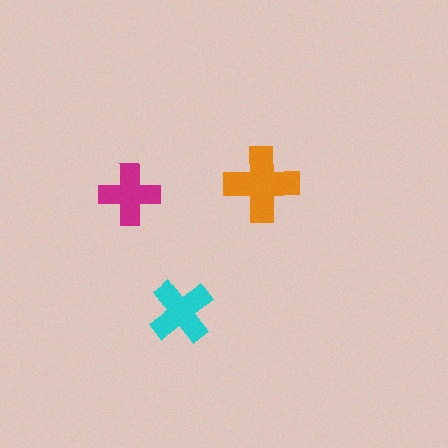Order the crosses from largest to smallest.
the orange one, the cyan one, the magenta one.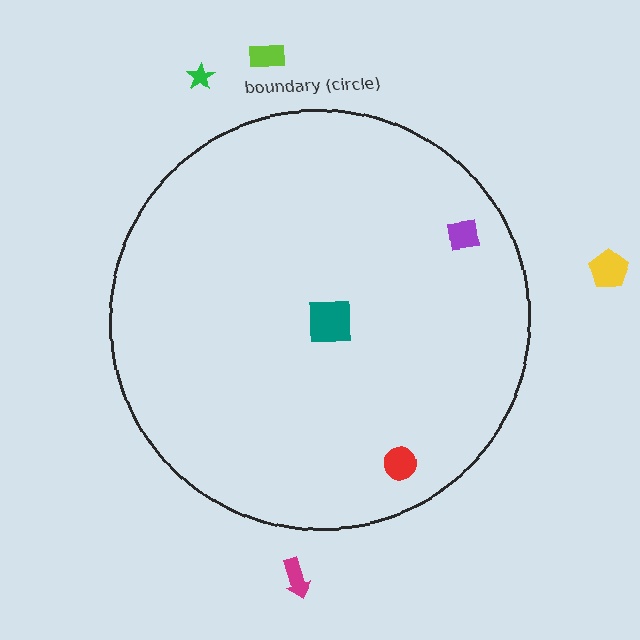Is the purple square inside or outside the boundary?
Inside.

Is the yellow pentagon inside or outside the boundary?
Outside.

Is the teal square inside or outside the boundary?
Inside.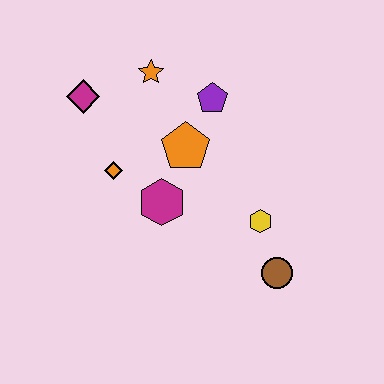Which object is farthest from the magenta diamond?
The brown circle is farthest from the magenta diamond.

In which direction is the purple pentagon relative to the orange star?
The purple pentagon is to the right of the orange star.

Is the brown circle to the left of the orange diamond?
No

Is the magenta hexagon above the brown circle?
Yes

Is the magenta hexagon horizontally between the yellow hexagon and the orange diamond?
Yes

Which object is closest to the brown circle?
The yellow hexagon is closest to the brown circle.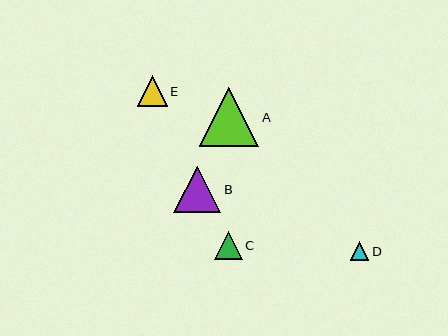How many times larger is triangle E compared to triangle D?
Triangle E is approximately 1.6 times the size of triangle D.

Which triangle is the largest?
Triangle A is the largest with a size of approximately 59 pixels.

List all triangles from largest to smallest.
From largest to smallest: A, B, E, C, D.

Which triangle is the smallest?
Triangle D is the smallest with a size of approximately 19 pixels.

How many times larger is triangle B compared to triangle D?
Triangle B is approximately 2.5 times the size of triangle D.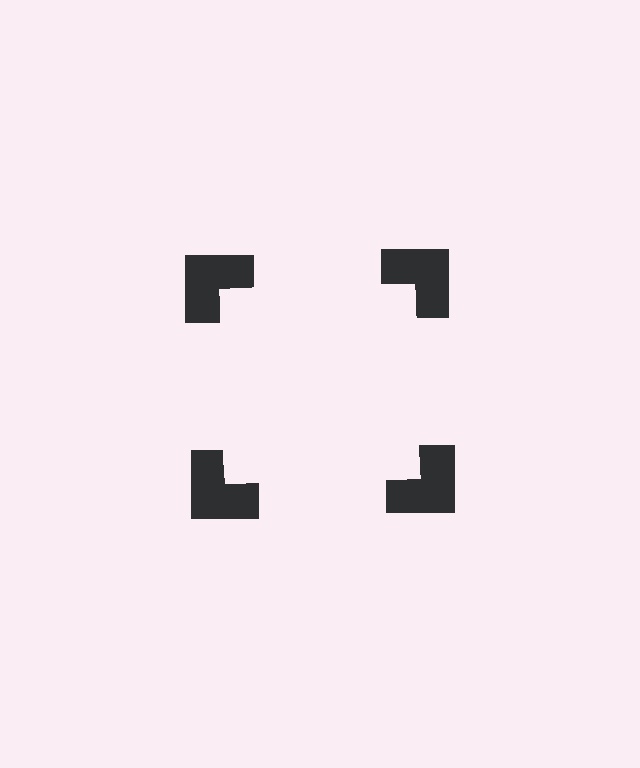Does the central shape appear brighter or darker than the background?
It typically appears slightly brighter than the background, even though no actual brightness change is drawn.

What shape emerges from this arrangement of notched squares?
An illusory square — its edges are inferred from the aligned wedge cuts in the notched squares, not physically drawn.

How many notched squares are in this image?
There are 4 — one at each vertex of the illusory square.